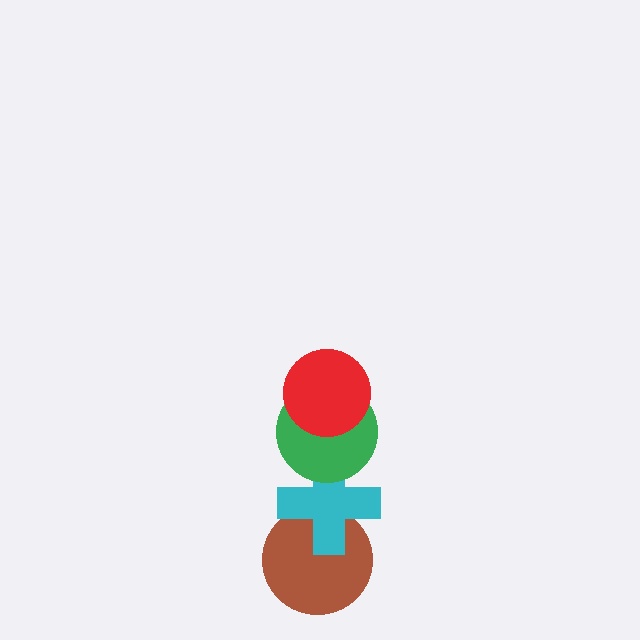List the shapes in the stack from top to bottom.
From top to bottom: the red circle, the green circle, the cyan cross, the brown circle.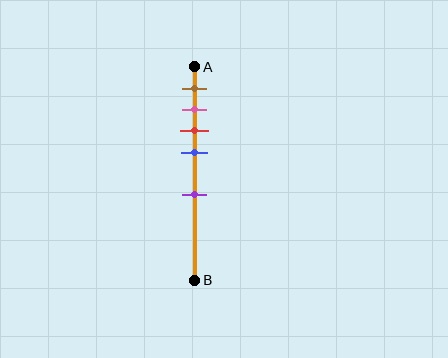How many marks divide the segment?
There are 5 marks dividing the segment.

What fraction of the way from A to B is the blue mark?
The blue mark is approximately 40% (0.4) of the way from A to B.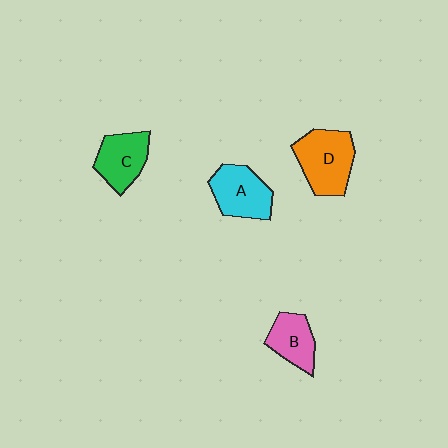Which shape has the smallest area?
Shape B (pink).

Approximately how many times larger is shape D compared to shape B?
Approximately 1.5 times.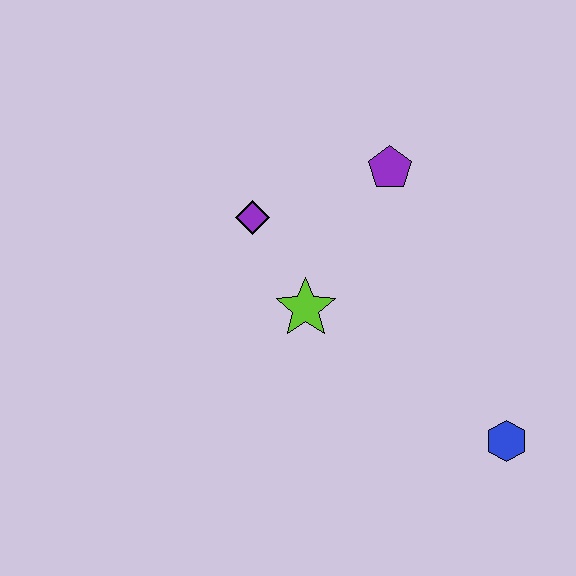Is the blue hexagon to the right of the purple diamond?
Yes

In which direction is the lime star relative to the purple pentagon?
The lime star is below the purple pentagon.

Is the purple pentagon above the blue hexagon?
Yes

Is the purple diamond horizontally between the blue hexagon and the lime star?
No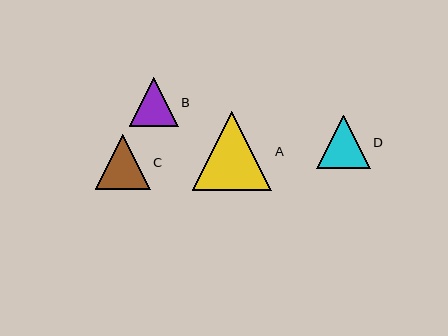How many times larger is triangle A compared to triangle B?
Triangle A is approximately 1.6 times the size of triangle B.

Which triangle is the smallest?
Triangle B is the smallest with a size of approximately 49 pixels.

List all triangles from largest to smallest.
From largest to smallest: A, C, D, B.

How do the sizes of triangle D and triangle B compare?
Triangle D and triangle B are approximately the same size.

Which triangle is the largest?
Triangle A is the largest with a size of approximately 79 pixels.